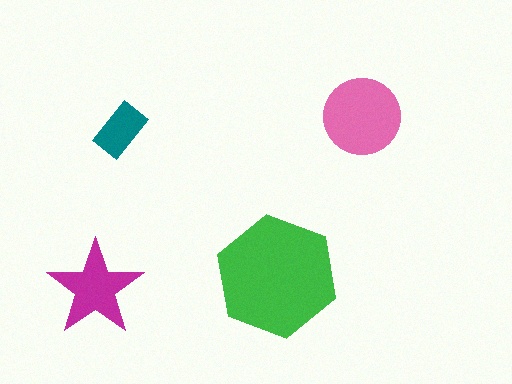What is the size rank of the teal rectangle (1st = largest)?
4th.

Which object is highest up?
The pink circle is topmost.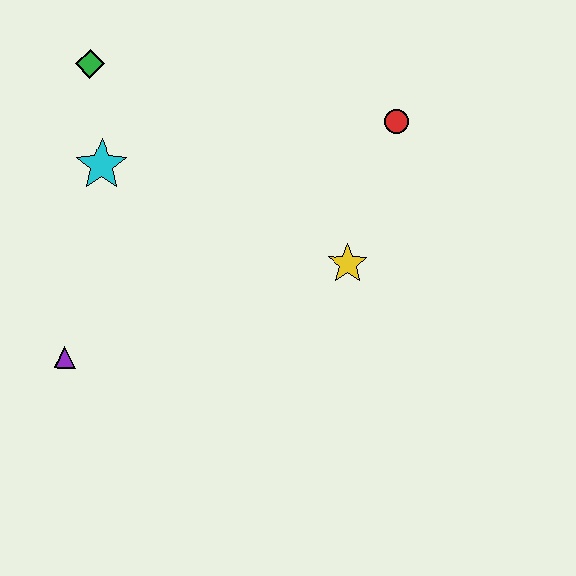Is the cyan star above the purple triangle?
Yes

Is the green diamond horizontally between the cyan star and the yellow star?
No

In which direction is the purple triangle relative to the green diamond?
The purple triangle is below the green diamond.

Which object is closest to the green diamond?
The cyan star is closest to the green diamond.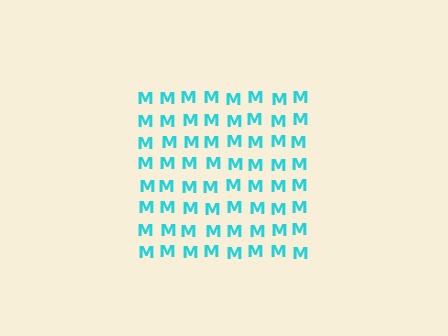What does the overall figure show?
The overall figure shows a square.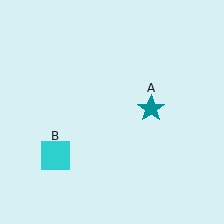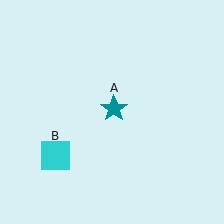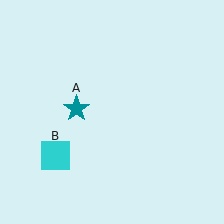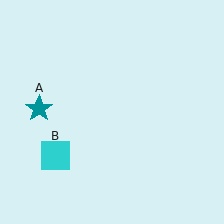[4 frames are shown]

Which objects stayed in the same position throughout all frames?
Cyan square (object B) remained stationary.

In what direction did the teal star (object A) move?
The teal star (object A) moved left.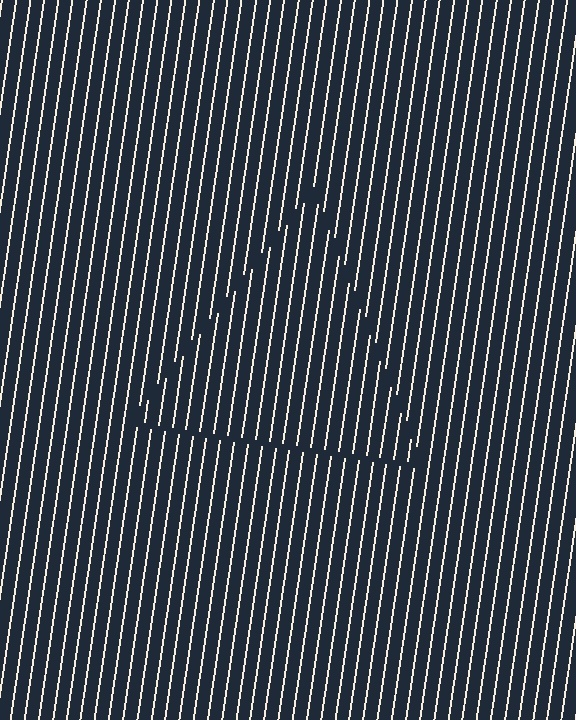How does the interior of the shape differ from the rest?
The interior of the shape contains the same grating, shifted by half a period — the contour is defined by the phase discontinuity where line-ends from the inner and outer gratings abut.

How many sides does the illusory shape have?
3 sides — the line-ends trace a triangle.